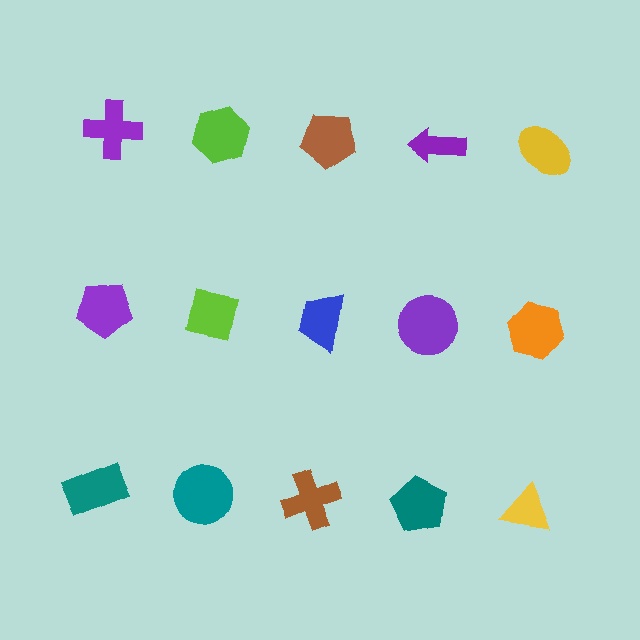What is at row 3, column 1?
A teal rectangle.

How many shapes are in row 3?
5 shapes.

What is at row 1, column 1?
A purple cross.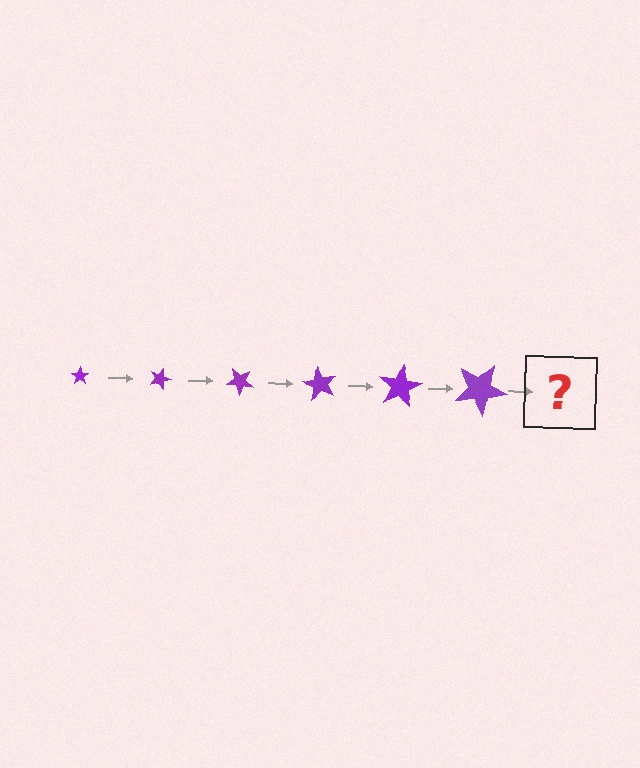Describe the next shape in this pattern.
It should be a star, larger than the previous one and rotated 120 degrees from the start.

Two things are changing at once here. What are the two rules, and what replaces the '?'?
The two rules are that the star grows larger each step and it rotates 20 degrees each step. The '?' should be a star, larger than the previous one and rotated 120 degrees from the start.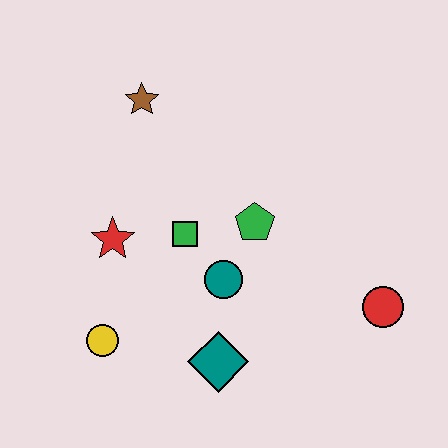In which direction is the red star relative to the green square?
The red star is to the left of the green square.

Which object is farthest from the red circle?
The brown star is farthest from the red circle.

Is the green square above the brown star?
No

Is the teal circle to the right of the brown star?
Yes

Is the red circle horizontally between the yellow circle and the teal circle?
No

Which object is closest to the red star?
The green square is closest to the red star.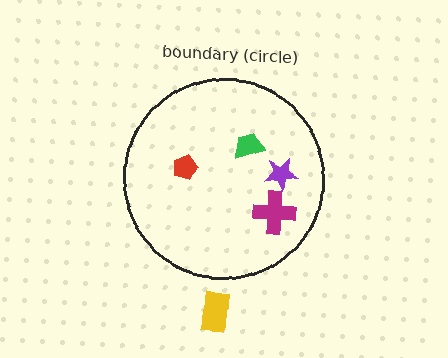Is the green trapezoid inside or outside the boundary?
Inside.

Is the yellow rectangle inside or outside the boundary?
Outside.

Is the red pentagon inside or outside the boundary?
Inside.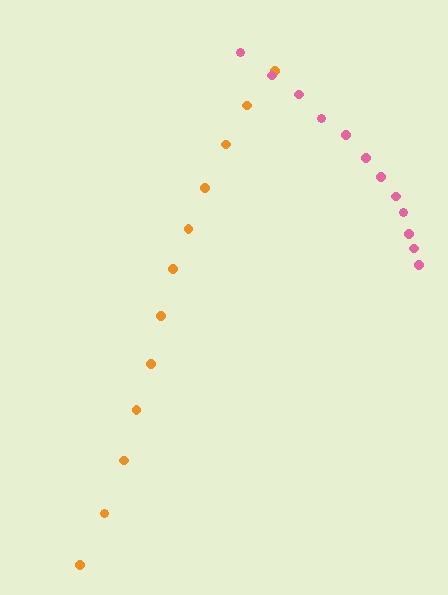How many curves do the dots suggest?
There are 2 distinct paths.